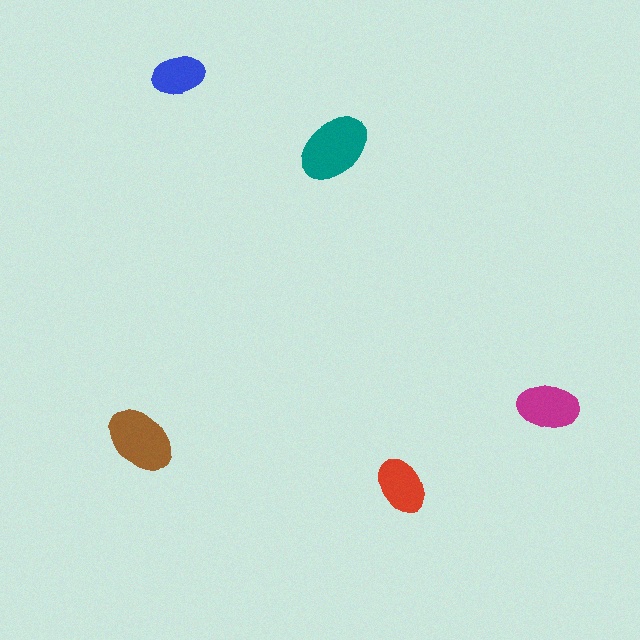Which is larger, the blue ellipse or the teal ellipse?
The teal one.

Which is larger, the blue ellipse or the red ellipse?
The red one.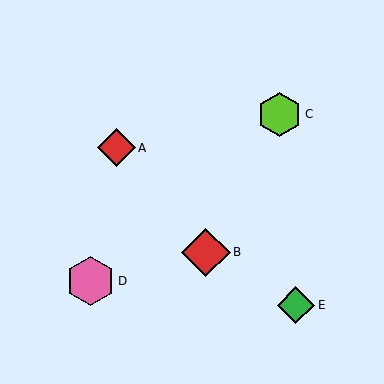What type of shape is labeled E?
Shape E is a green diamond.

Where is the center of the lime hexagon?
The center of the lime hexagon is at (280, 114).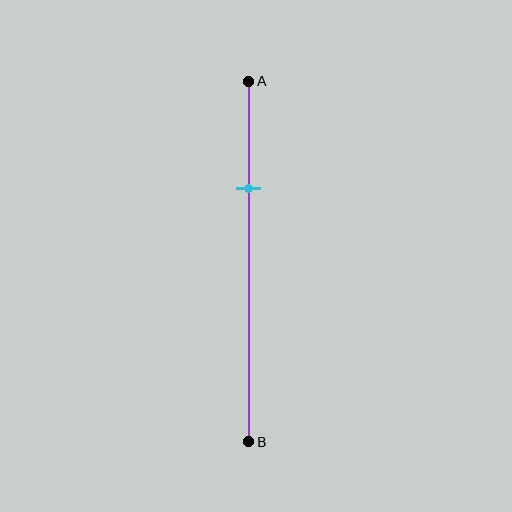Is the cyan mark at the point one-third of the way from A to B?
No, the mark is at about 30% from A, not at the 33% one-third point.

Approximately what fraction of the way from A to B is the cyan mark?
The cyan mark is approximately 30% of the way from A to B.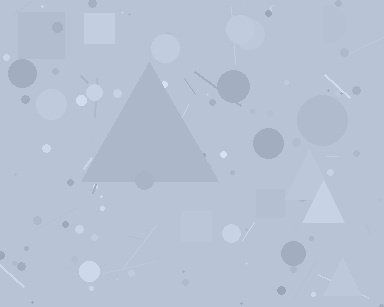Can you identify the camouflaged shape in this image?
The camouflaged shape is a triangle.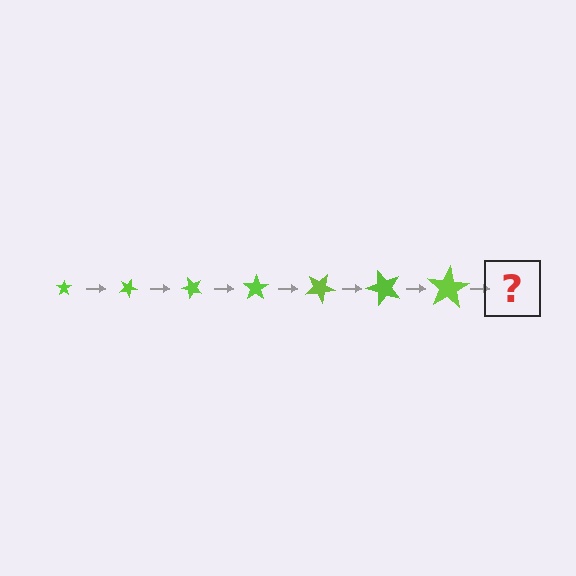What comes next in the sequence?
The next element should be a star, larger than the previous one and rotated 175 degrees from the start.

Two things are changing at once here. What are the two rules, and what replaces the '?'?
The two rules are that the star grows larger each step and it rotates 25 degrees each step. The '?' should be a star, larger than the previous one and rotated 175 degrees from the start.